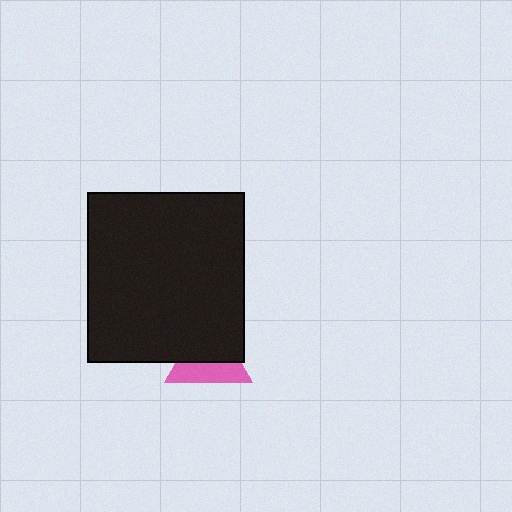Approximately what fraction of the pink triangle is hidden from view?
Roughly 55% of the pink triangle is hidden behind the black rectangle.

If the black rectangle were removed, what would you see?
You would see the complete pink triangle.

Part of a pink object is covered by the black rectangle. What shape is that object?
It is a triangle.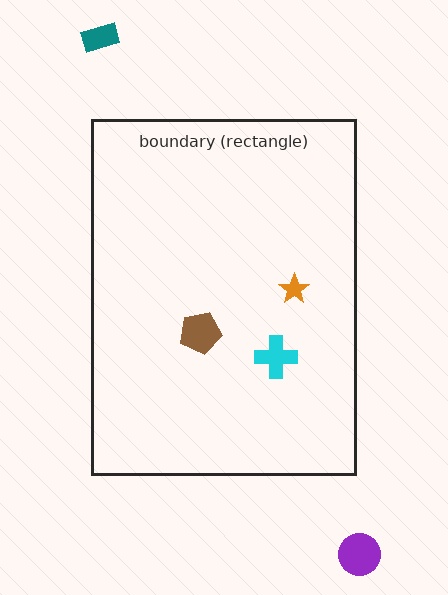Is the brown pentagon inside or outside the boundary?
Inside.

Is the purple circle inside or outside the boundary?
Outside.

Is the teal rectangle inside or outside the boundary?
Outside.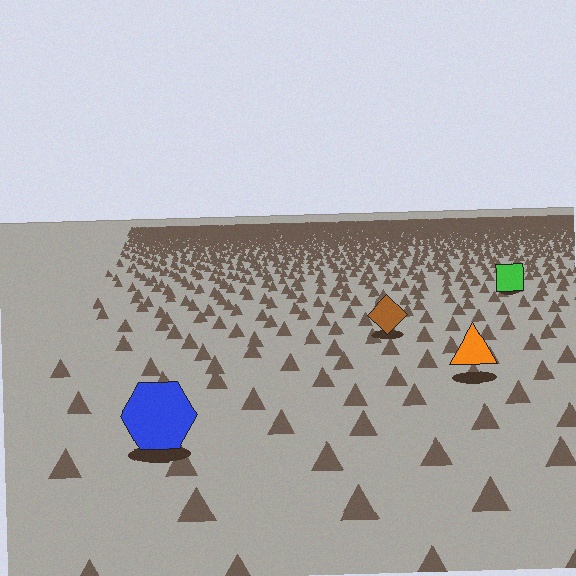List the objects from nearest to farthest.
From nearest to farthest: the blue hexagon, the orange triangle, the brown diamond, the green square.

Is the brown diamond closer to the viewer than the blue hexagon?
No. The blue hexagon is closer — you can tell from the texture gradient: the ground texture is coarser near it.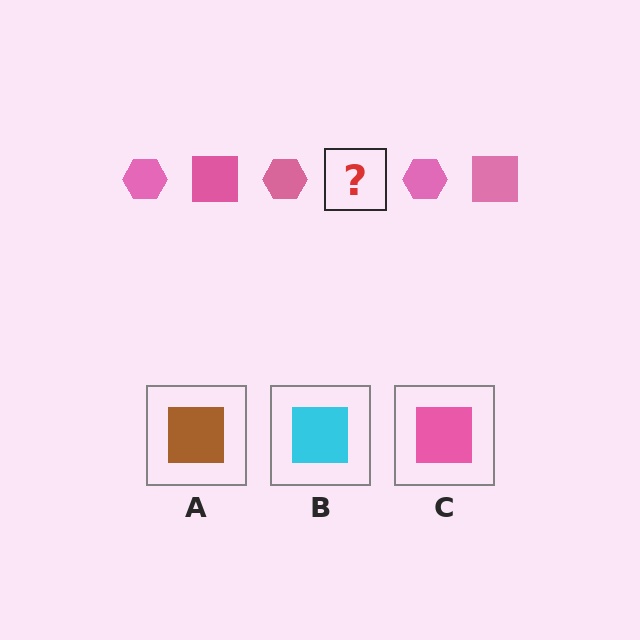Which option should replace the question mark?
Option C.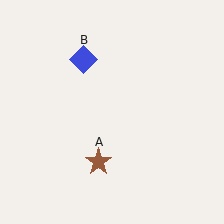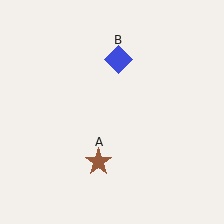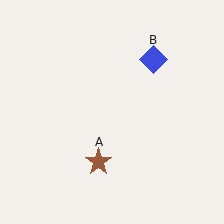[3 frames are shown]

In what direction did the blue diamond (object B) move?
The blue diamond (object B) moved right.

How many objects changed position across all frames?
1 object changed position: blue diamond (object B).